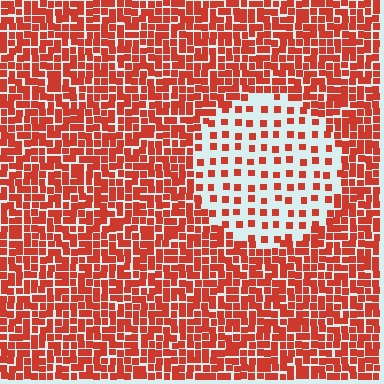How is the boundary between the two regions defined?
The boundary is defined by a change in element density (approximately 2.8x ratio). All elements are the same color, size, and shape.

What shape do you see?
I see a circle.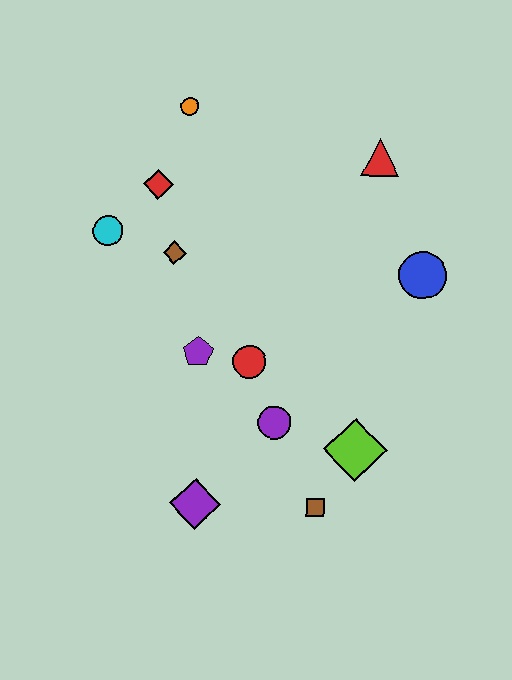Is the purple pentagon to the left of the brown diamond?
No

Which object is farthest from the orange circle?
The brown square is farthest from the orange circle.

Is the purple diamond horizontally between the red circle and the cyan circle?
Yes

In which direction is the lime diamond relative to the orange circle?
The lime diamond is below the orange circle.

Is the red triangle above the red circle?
Yes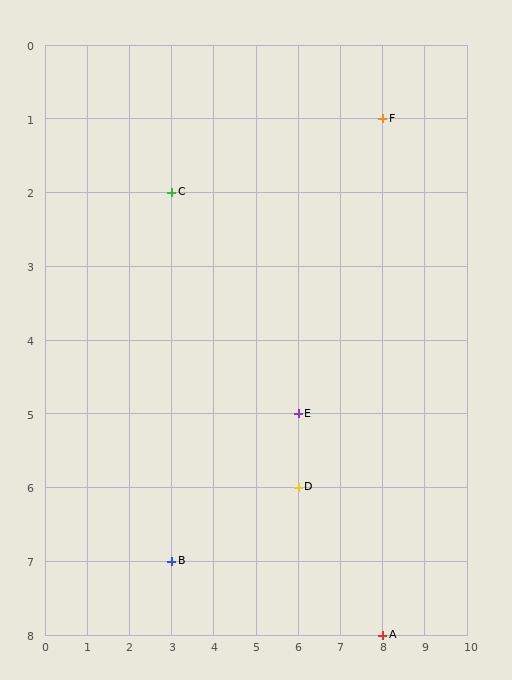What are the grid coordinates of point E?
Point E is at grid coordinates (6, 5).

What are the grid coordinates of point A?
Point A is at grid coordinates (8, 8).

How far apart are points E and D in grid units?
Points E and D are 1 row apart.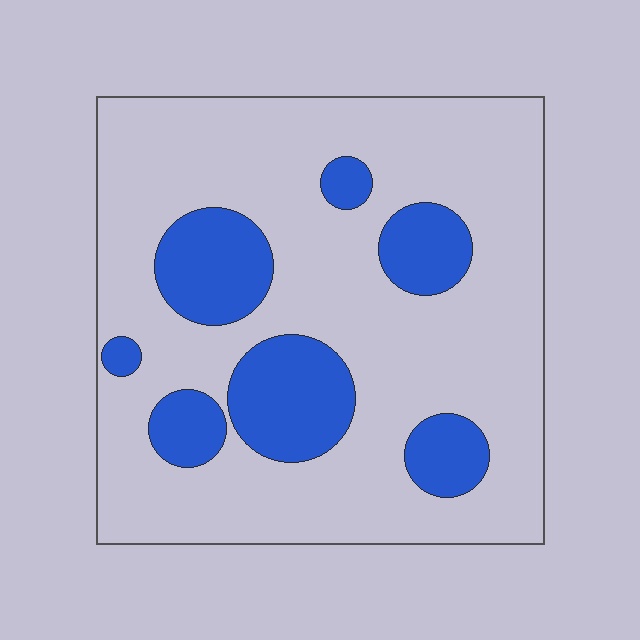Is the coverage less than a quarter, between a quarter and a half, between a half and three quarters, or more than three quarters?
Less than a quarter.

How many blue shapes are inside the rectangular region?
7.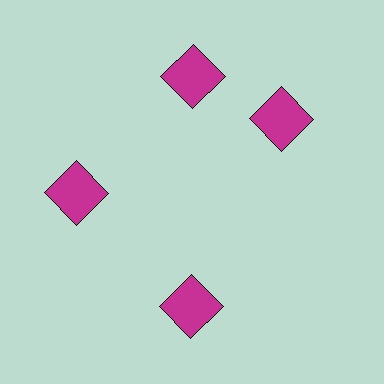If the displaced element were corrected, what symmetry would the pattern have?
It would have 4-fold rotational symmetry — the pattern would map onto itself every 90 degrees.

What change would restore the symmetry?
The symmetry would be restored by rotating it back into even spacing with its neighbors so that all 4 squares sit at equal angles and equal distance from the center.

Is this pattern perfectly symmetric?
No. The 4 magenta squares are arranged in a ring, but one element near the 3 o'clock position is rotated out of alignment along the ring, breaking the 4-fold rotational symmetry.